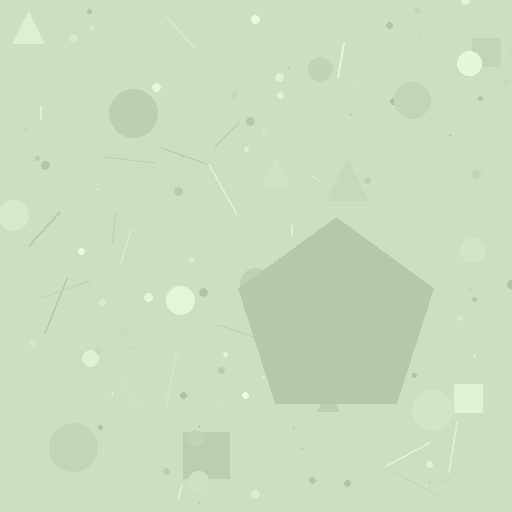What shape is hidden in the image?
A pentagon is hidden in the image.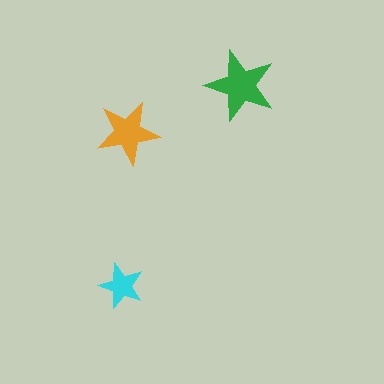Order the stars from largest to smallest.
the green one, the orange one, the cyan one.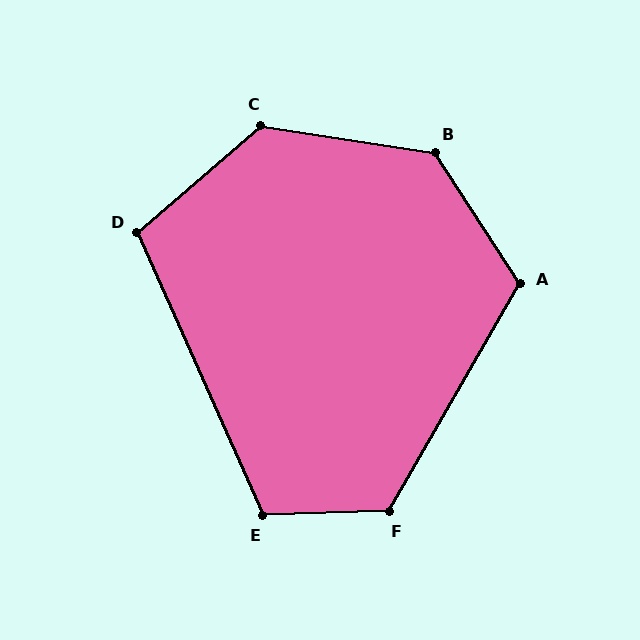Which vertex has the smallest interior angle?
D, at approximately 107 degrees.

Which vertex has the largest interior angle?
B, at approximately 132 degrees.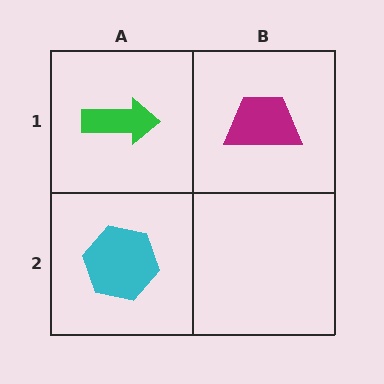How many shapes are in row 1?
2 shapes.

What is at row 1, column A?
A green arrow.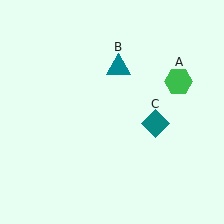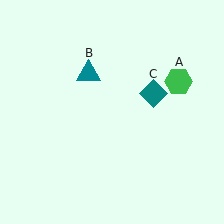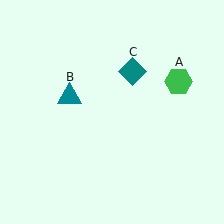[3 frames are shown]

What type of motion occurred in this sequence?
The teal triangle (object B), teal diamond (object C) rotated counterclockwise around the center of the scene.